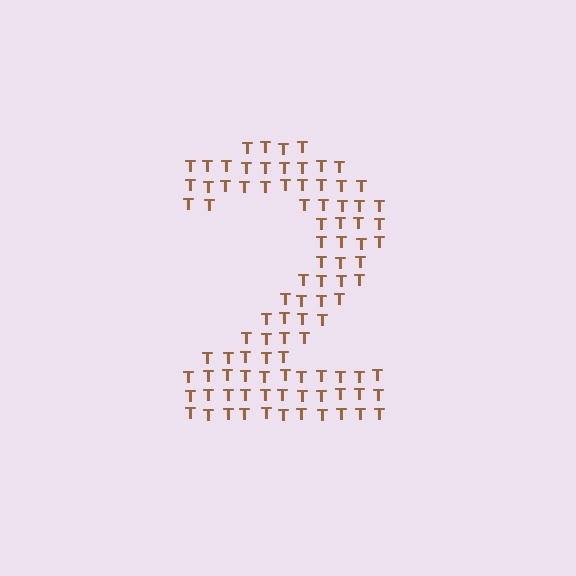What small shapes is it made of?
It is made of small letter T's.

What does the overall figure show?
The overall figure shows the digit 2.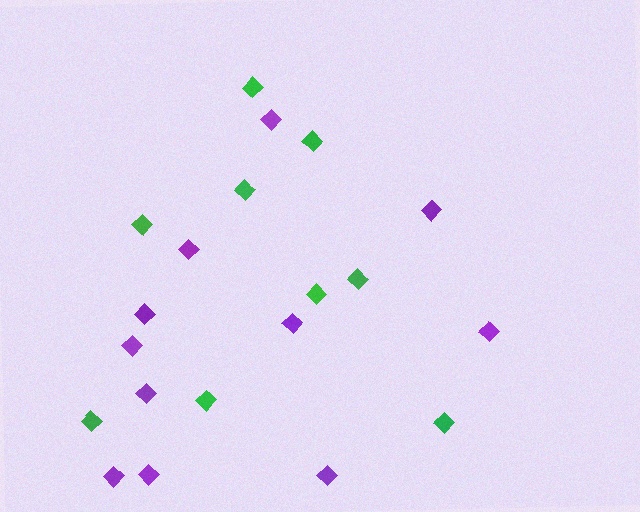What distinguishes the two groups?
There are 2 groups: one group of purple diamonds (11) and one group of green diamonds (9).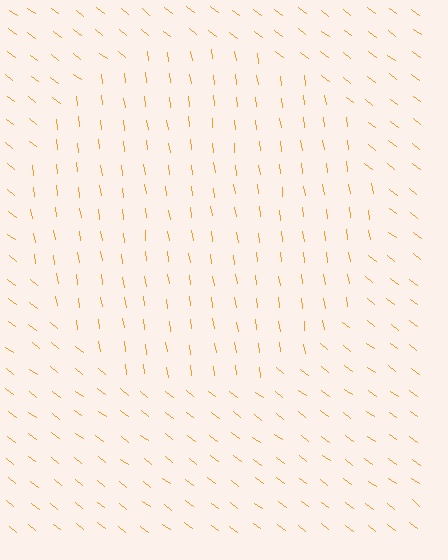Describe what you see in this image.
The image is filled with small orange line segments. A circle region in the image has lines oriented differently from the surrounding lines, creating a visible texture boundary.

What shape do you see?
I see a circle.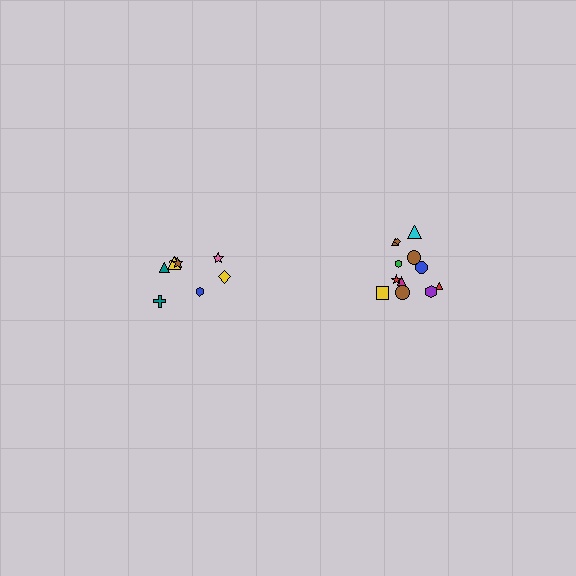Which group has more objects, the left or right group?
The right group.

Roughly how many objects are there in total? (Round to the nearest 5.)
Roughly 20 objects in total.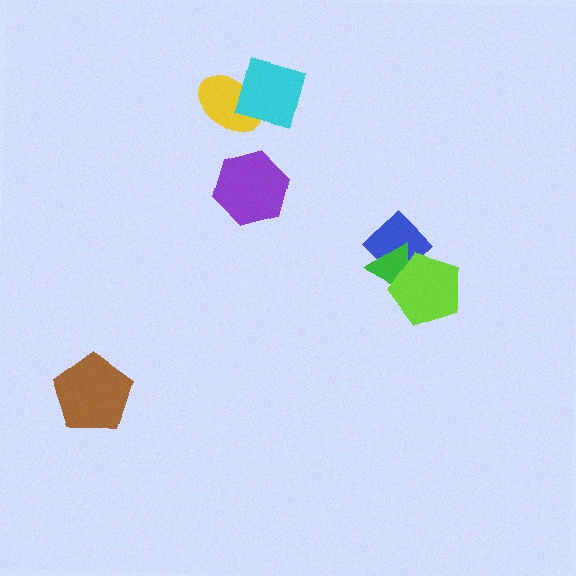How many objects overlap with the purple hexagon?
0 objects overlap with the purple hexagon.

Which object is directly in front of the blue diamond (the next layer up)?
The green triangle is directly in front of the blue diamond.